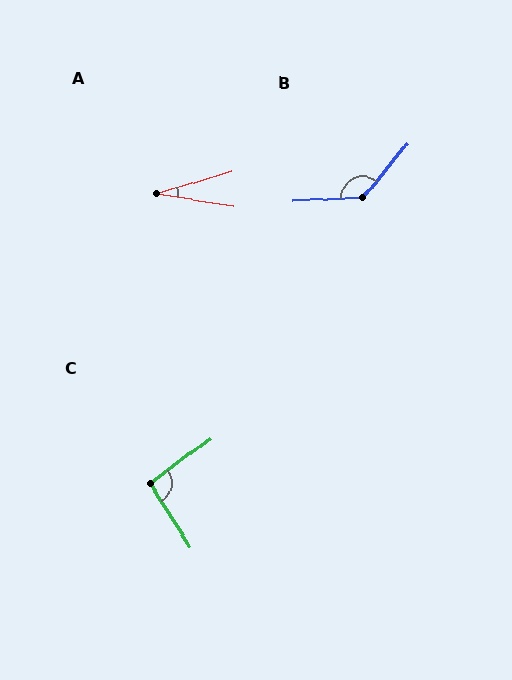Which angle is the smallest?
A, at approximately 26 degrees.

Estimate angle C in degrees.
Approximately 94 degrees.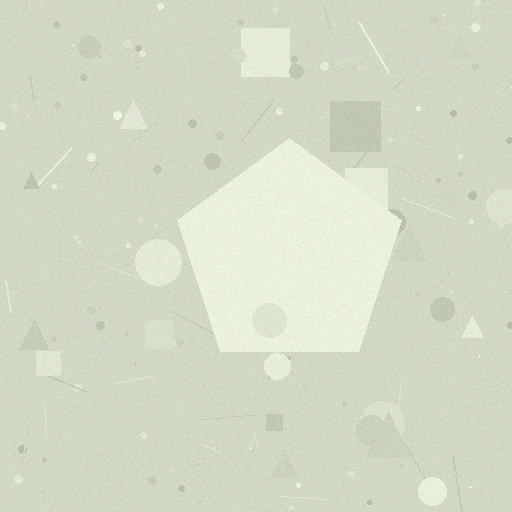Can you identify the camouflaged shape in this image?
The camouflaged shape is a pentagon.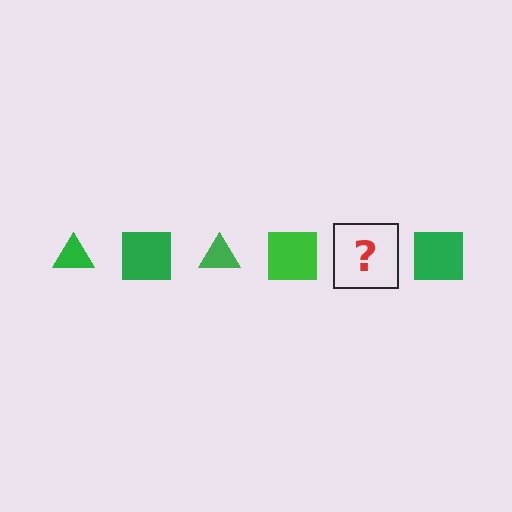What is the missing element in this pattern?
The missing element is a green triangle.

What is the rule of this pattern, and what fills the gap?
The rule is that the pattern cycles through triangle, square shapes in green. The gap should be filled with a green triangle.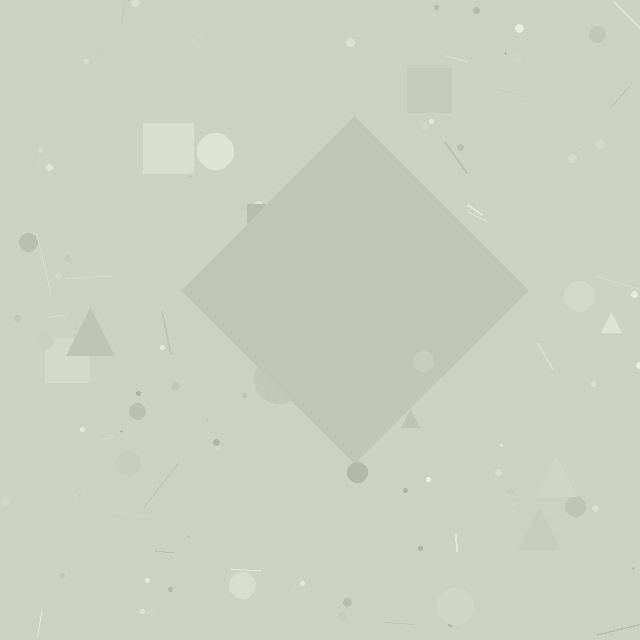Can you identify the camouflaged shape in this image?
The camouflaged shape is a diamond.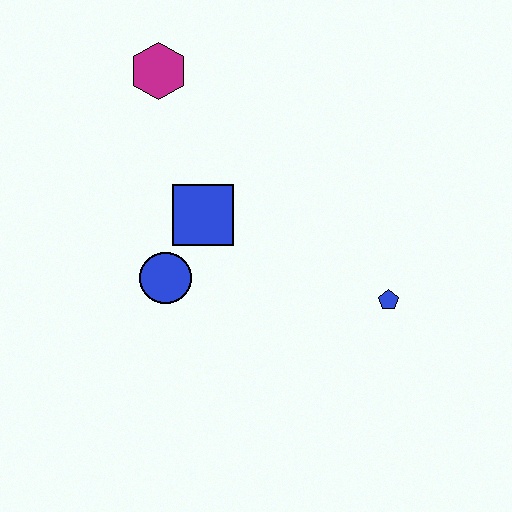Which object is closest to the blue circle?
The blue square is closest to the blue circle.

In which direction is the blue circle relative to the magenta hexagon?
The blue circle is below the magenta hexagon.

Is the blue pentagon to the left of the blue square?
No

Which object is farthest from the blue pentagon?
The magenta hexagon is farthest from the blue pentagon.